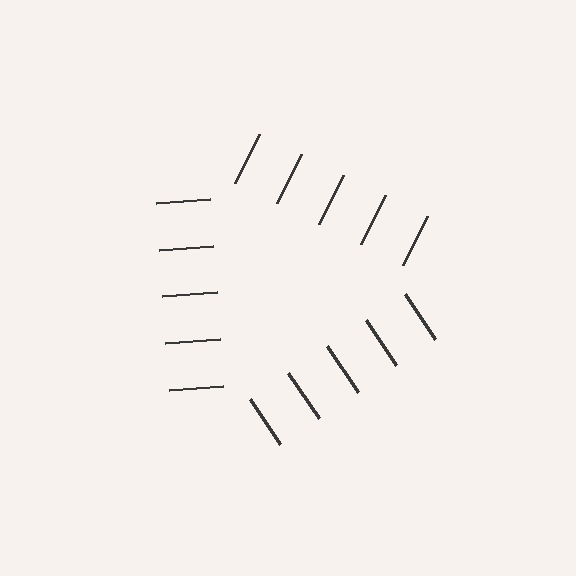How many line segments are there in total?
15 — 5 along each of the 3 edges.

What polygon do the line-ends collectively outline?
An illusory triangle — the line segments terminate on its edges but no continuous stroke is drawn.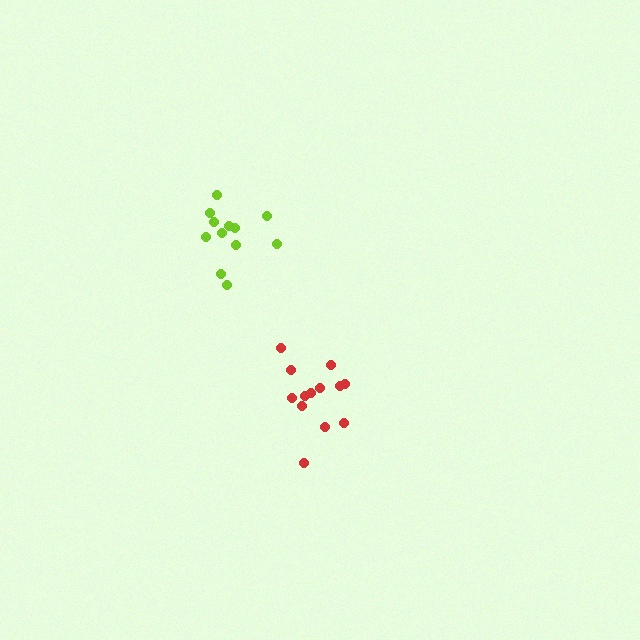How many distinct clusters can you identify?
There are 2 distinct clusters.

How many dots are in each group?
Group 1: 13 dots, Group 2: 12 dots (25 total).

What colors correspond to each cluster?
The clusters are colored: red, lime.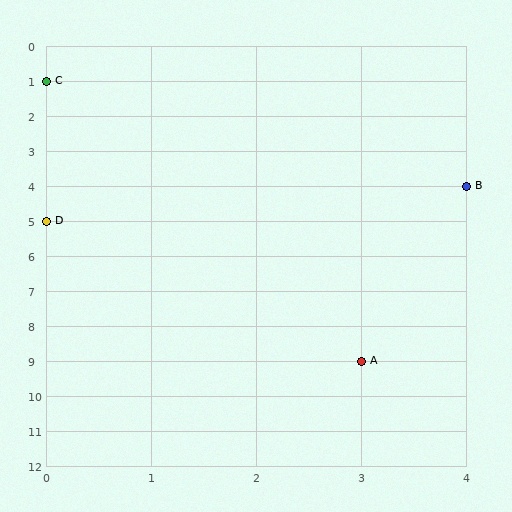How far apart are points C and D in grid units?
Points C and D are 4 rows apart.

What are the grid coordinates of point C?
Point C is at grid coordinates (0, 1).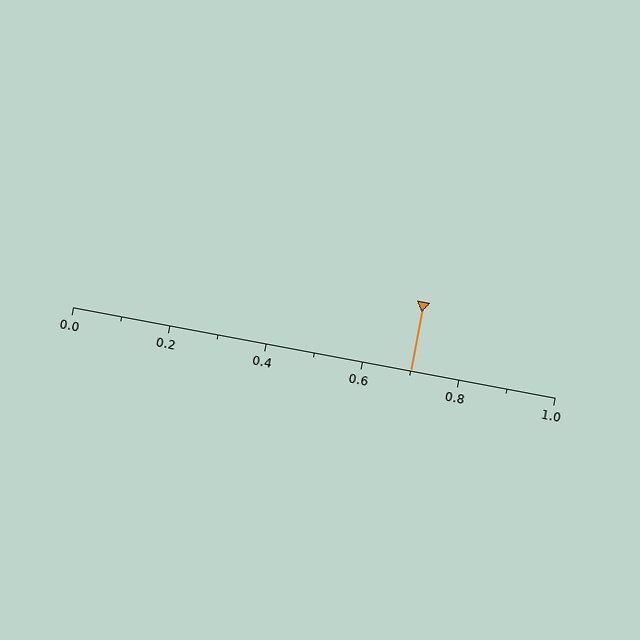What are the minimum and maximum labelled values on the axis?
The axis runs from 0.0 to 1.0.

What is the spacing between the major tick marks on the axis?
The major ticks are spaced 0.2 apart.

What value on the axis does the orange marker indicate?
The marker indicates approximately 0.7.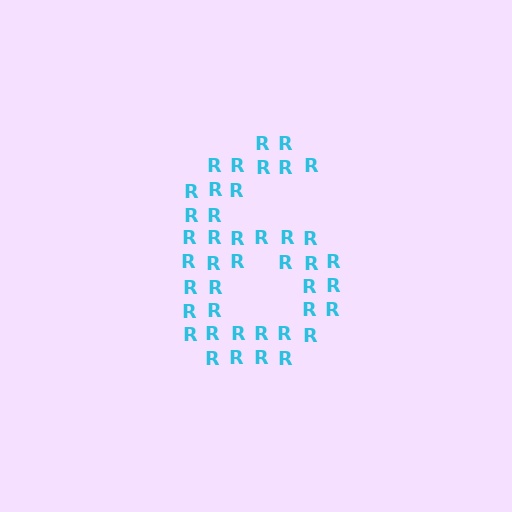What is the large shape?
The large shape is the digit 6.